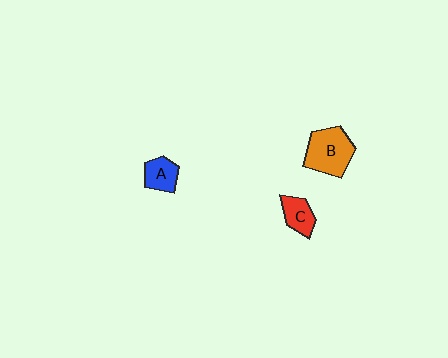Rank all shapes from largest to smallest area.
From largest to smallest: B (orange), C (red), A (blue).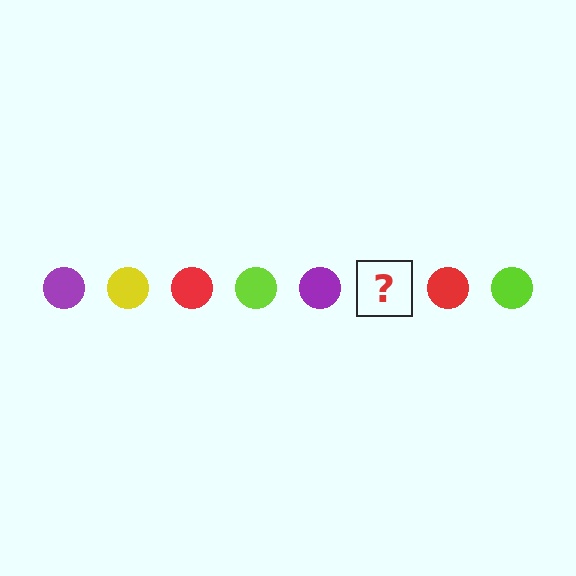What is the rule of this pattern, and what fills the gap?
The rule is that the pattern cycles through purple, yellow, red, lime circles. The gap should be filled with a yellow circle.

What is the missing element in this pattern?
The missing element is a yellow circle.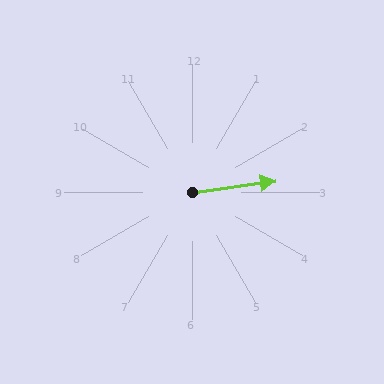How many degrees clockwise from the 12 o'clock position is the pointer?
Approximately 82 degrees.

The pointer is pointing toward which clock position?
Roughly 3 o'clock.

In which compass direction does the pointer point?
East.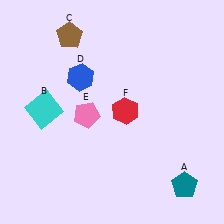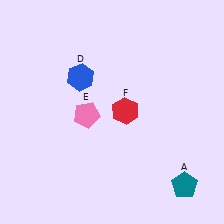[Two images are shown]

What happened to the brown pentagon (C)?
The brown pentagon (C) was removed in Image 2. It was in the top-left area of Image 1.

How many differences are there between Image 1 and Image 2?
There are 2 differences between the two images.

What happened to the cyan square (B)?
The cyan square (B) was removed in Image 2. It was in the top-left area of Image 1.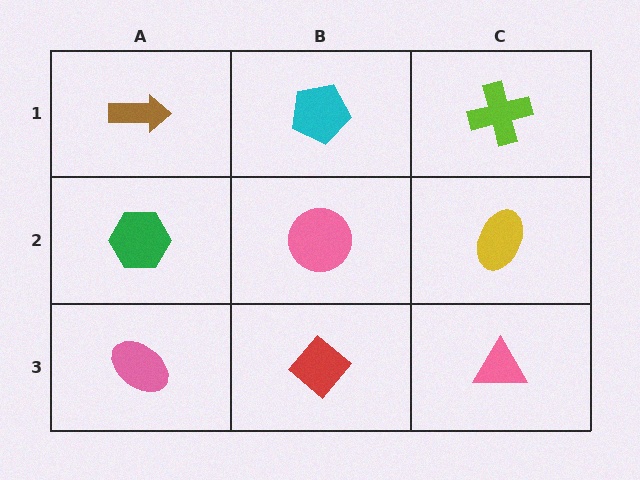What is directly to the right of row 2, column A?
A pink circle.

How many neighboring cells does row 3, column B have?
3.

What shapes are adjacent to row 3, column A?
A green hexagon (row 2, column A), a red diamond (row 3, column B).